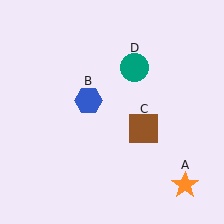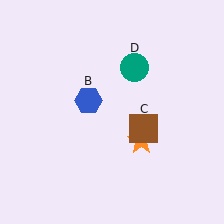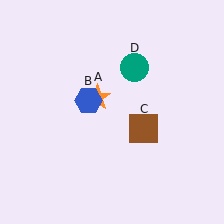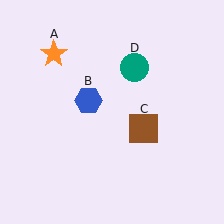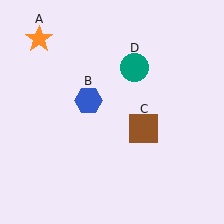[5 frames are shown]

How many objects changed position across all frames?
1 object changed position: orange star (object A).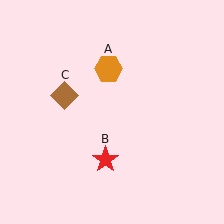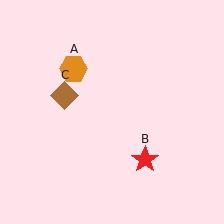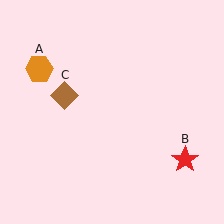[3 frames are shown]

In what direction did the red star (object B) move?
The red star (object B) moved right.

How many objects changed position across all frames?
2 objects changed position: orange hexagon (object A), red star (object B).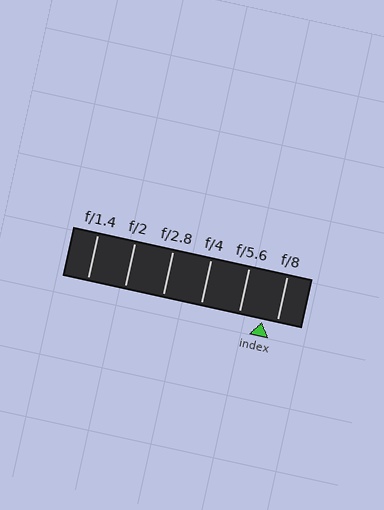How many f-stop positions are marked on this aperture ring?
There are 6 f-stop positions marked.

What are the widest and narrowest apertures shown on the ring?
The widest aperture shown is f/1.4 and the narrowest is f/8.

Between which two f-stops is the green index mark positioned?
The index mark is between f/5.6 and f/8.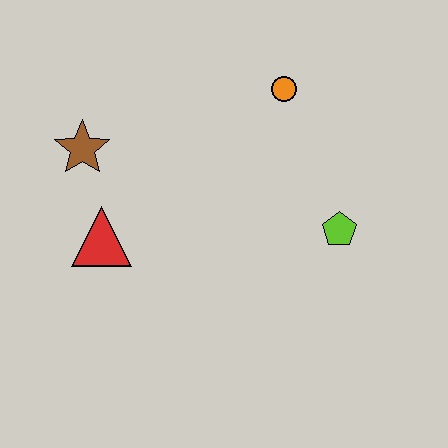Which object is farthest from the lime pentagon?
The brown star is farthest from the lime pentagon.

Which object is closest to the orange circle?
The lime pentagon is closest to the orange circle.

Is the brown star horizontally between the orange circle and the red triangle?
No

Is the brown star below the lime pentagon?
No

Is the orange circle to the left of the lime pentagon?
Yes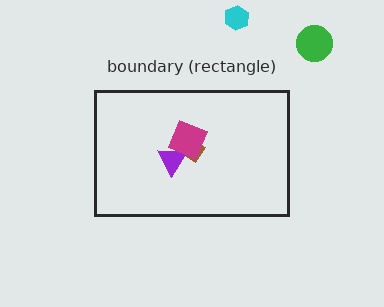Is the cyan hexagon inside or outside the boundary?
Outside.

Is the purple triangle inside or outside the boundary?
Inside.